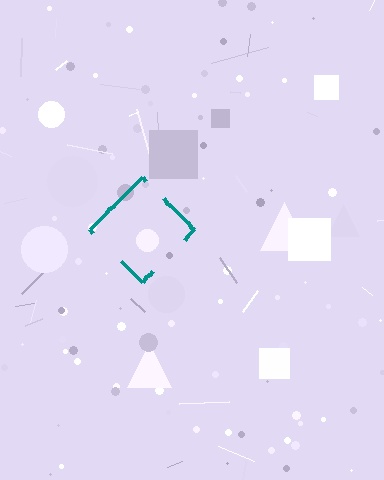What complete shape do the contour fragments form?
The contour fragments form a diamond.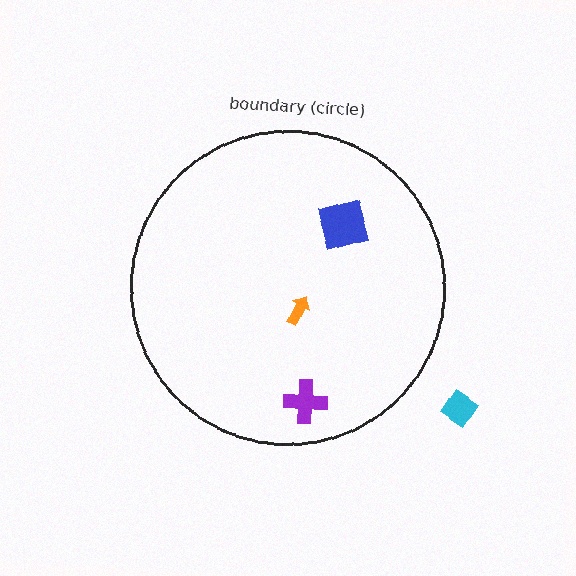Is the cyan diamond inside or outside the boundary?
Outside.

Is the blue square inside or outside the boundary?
Inside.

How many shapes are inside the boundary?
3 inside, 1 outside.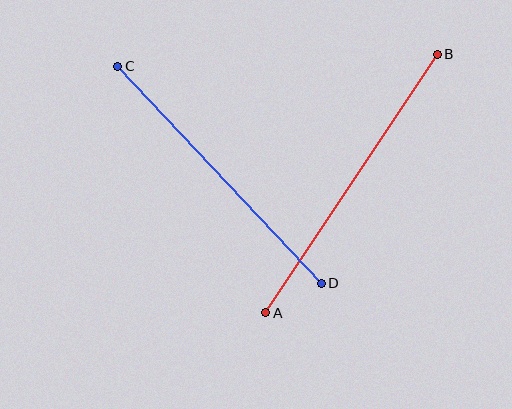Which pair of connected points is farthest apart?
Points A and B are farthest apart.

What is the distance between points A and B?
The distance is approximately 310 pixels.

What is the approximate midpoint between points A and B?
The midpoint is at approximately (351, 183) pixels.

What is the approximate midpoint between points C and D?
The midpoint is at approximately (220, 175) pixels.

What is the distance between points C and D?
The distance is approximately 298 pixels.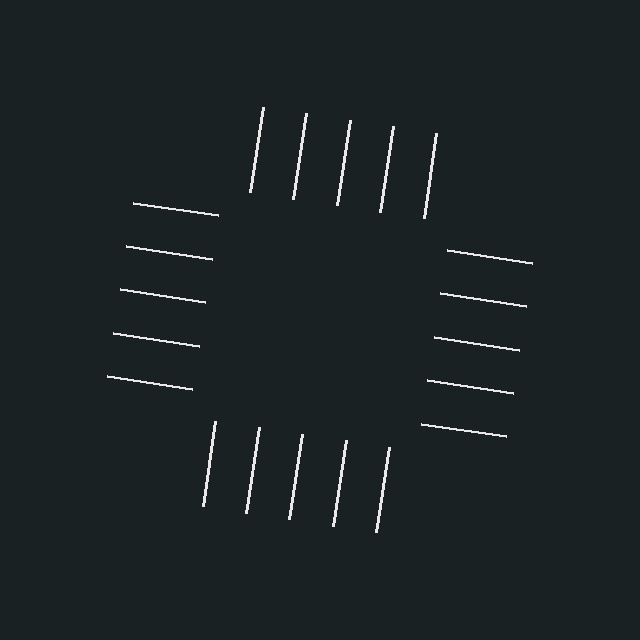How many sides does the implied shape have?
4 sides — the line-ends trace a square.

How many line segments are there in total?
20 — 5 along each of the 4 edges.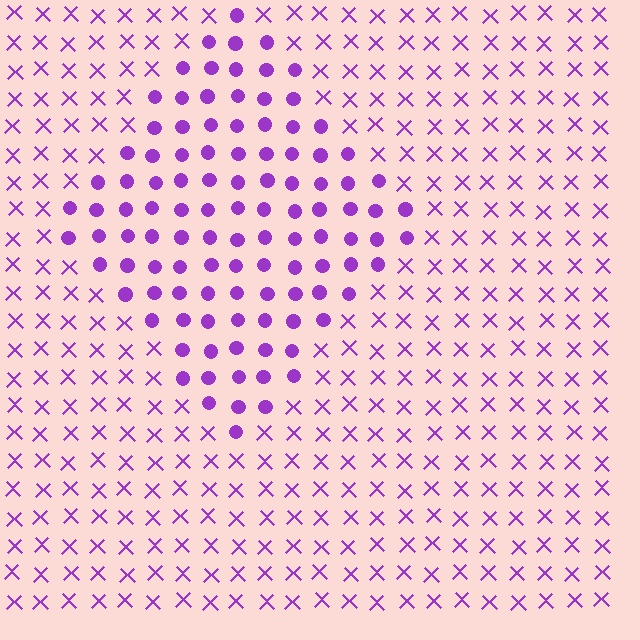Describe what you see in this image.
The image is filled with small purple elements arranged in a uniform grid. A diamond-shaped region contains circles, while the surrounding area contains X marks. The boundary is defined purely by the change in element shape.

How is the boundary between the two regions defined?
The boundary is defined by a change in element shape: circles inside vs. X marks outside. All elements share the same color and spacing.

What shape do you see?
I see a diamond.